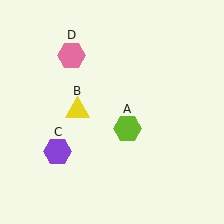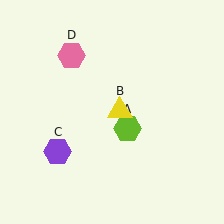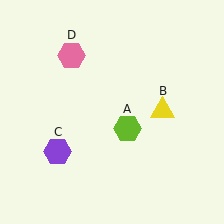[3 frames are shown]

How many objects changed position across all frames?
1 object changed position: yellow triangle (object B).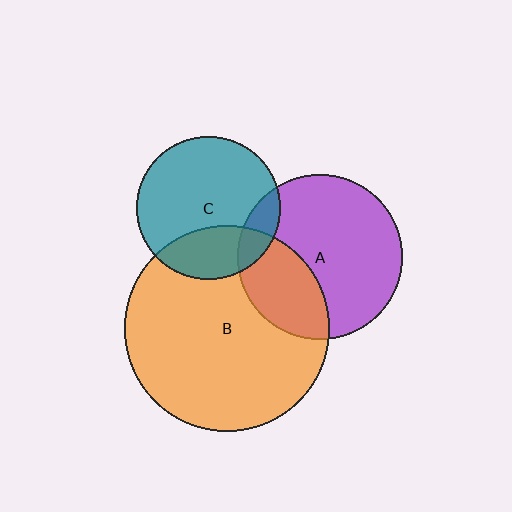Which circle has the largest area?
Circle B (orange).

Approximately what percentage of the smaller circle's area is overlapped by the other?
Approximately 30%.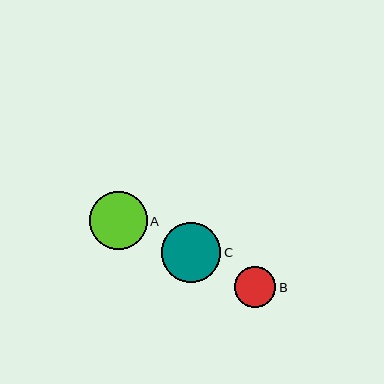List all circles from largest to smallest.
From largest to smallest: C, A, B.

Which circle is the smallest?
Circle B is the smallest with a size of approximately 41 pixels.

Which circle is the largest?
Circle C is the largest with a size of approximately 60 pixels.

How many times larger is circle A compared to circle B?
Circle A is approximately 1.4 times the size of circle B.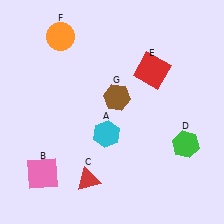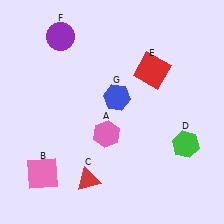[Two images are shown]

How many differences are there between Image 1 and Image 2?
There are 3 differences between the two images.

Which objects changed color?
A changed from cyan to pink. F changed from orange to purple. G changed from brown to blue.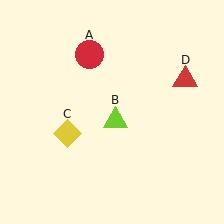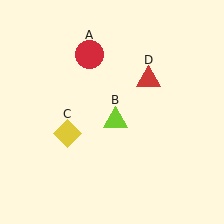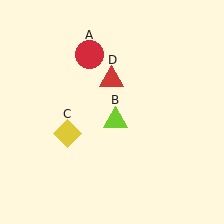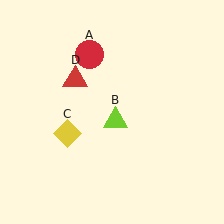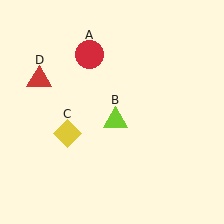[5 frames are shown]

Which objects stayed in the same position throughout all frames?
Red circle (object A) and lime triangle (object B) and yellow diamond (object C) remained stationary.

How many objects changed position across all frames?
1 object changed position: red triangle (object D).